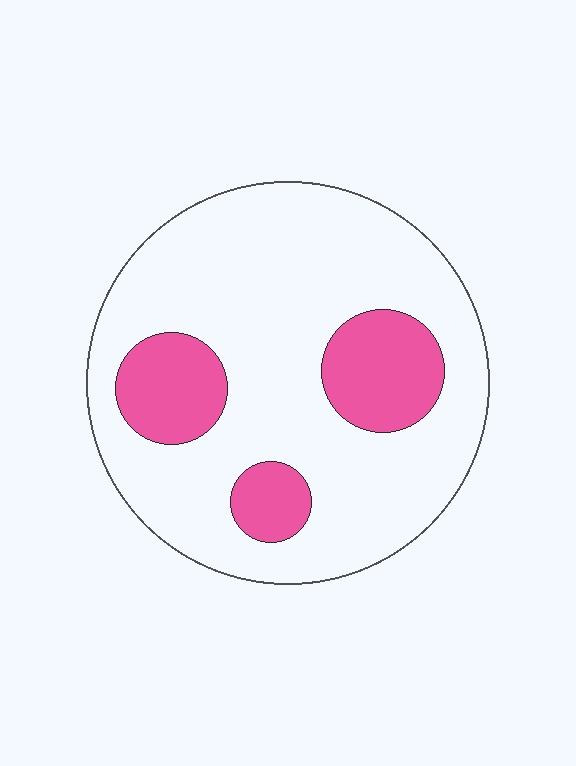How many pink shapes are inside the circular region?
3.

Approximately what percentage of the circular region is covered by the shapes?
Approximately 20%.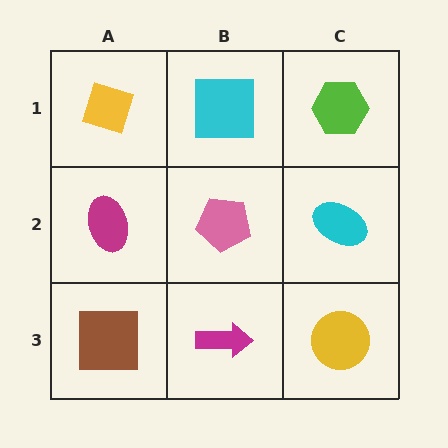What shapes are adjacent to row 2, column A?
A yellow diamond (row 1, column A), a brown square (row 3, column A), a pink pentagon (row 2, column B).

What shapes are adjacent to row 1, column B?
A pink pentagon (row 2, column B), a yellow diamond (row 1, column A), a lime hexagon (row 1, column C).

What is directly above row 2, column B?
A cyan square.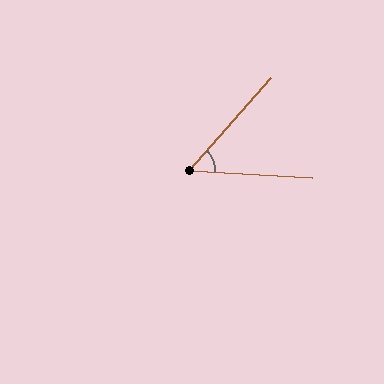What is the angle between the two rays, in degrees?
Approximately 52 degrees.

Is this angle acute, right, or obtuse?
It is acute.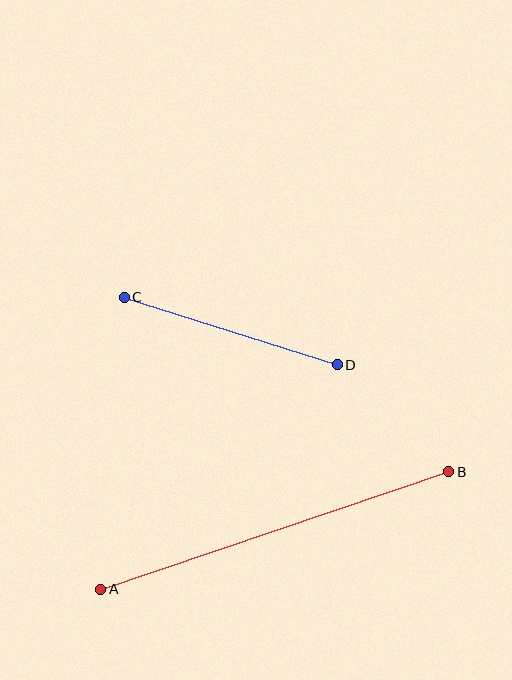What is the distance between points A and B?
The distance is approximately 367 pixels.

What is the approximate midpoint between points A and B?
The midpoint is at approximately (275, 531) pixels.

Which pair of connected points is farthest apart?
Points A and B are farthest apart.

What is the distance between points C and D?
The distance is approximately 223 pixels.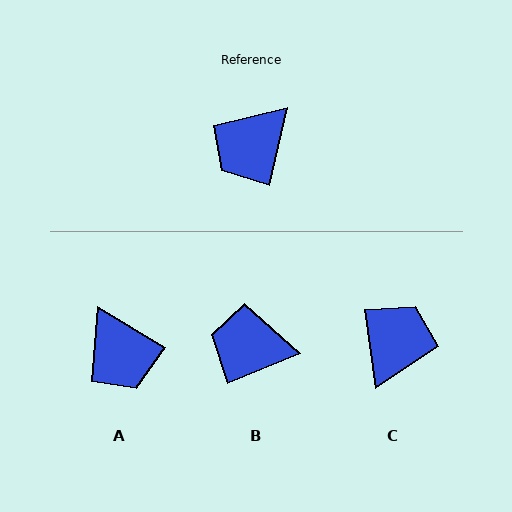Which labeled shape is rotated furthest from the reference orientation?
C, about 160 degrees away.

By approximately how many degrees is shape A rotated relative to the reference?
Approximately 72 degrees counter-clockwise.